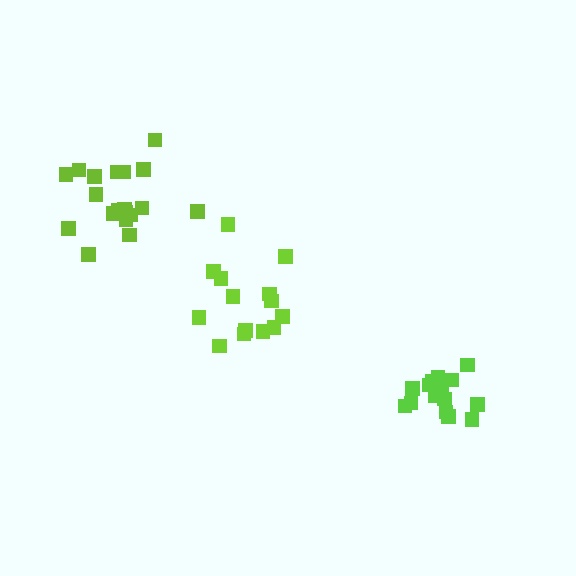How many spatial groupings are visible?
There are 3 spatial groupings.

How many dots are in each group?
Group 1: 19 dots, Group 2: 15 dots, Group 3: 15 dots (49 total).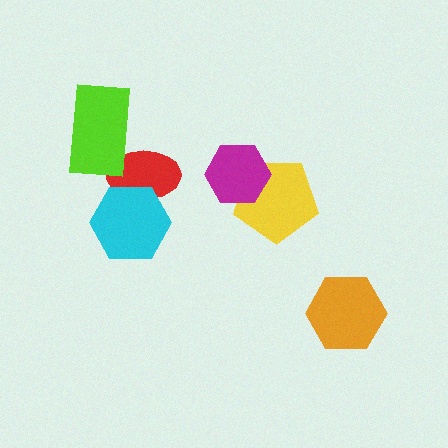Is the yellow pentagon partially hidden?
Yes, it is partially covered by another shape.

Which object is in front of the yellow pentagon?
The magenta hexagon is in front of the yellow pentagon.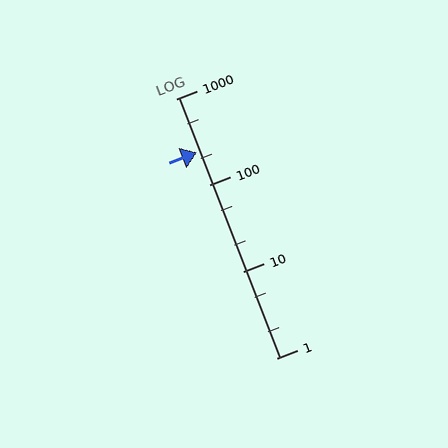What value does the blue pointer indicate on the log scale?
The pointer indicates approximately 240.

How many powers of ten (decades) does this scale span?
The scale spans 3 decades, from 1 to 1000.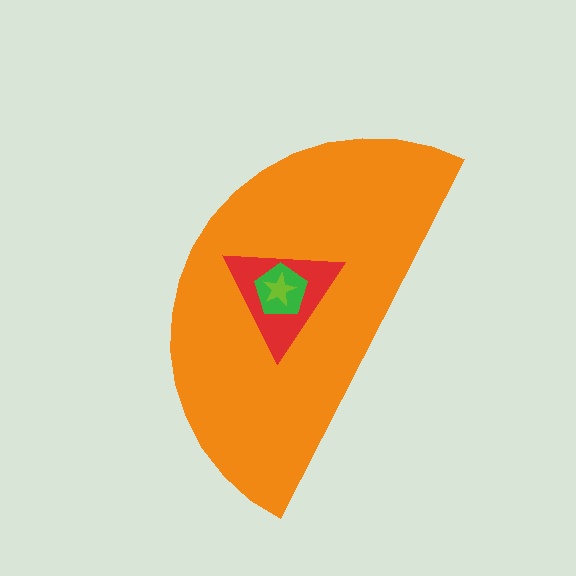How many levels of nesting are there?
4.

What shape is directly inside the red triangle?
The green pentagon.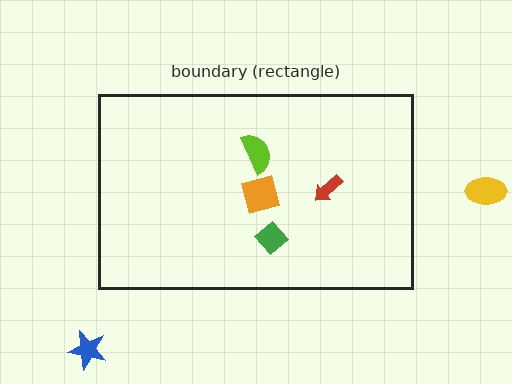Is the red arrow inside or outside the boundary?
Inside.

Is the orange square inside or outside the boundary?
Inside.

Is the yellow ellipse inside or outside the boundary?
Outside.